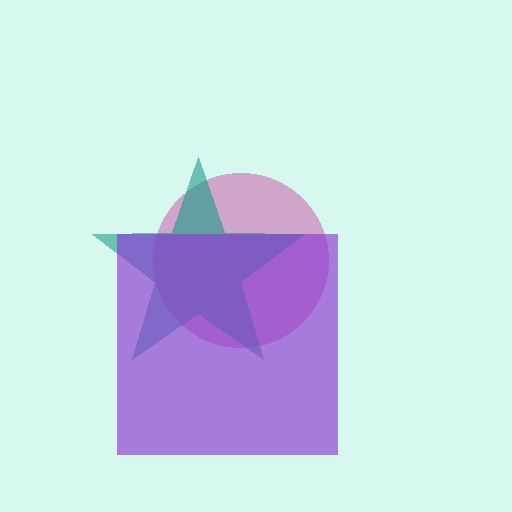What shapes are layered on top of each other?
The layered shapes are: a magenta circle, a teal star, a purple square.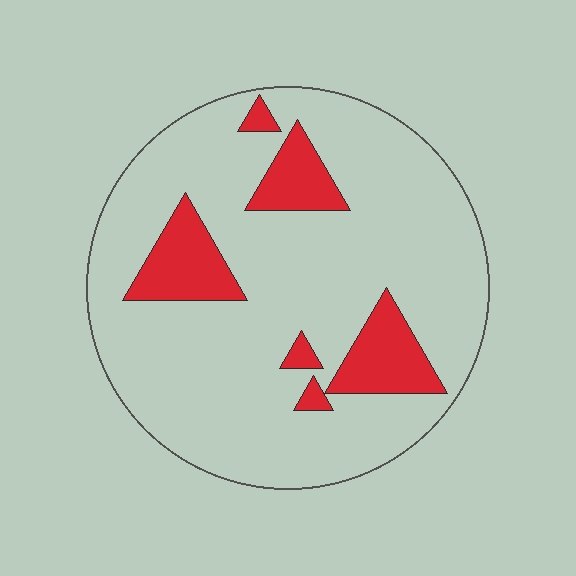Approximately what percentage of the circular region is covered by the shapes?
Approximately 15%.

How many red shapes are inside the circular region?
6.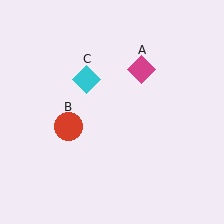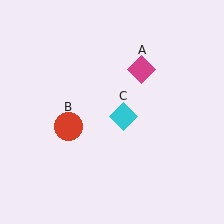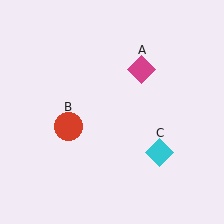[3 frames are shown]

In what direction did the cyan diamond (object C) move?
The cyan diamond (object C) moved down and to the right.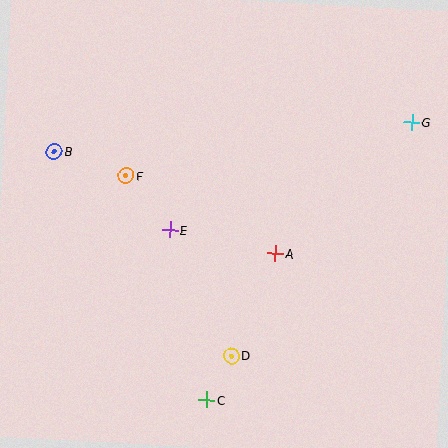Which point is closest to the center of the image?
Point E at (170, 230) is closest to the center.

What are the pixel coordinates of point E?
Point E is at (170, 230).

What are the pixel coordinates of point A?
Point A is at (275, 253).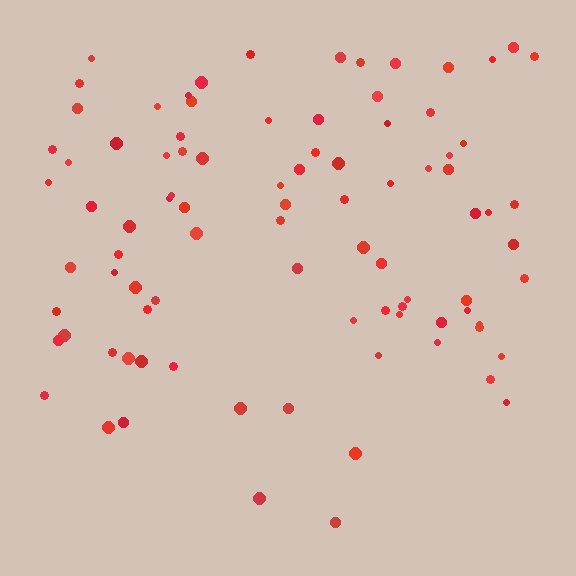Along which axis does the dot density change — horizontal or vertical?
Vertical.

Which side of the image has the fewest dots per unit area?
The bottom.